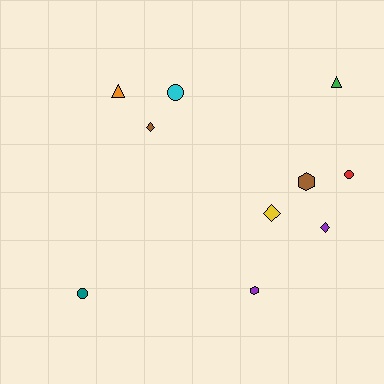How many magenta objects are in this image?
There are no magenta objects.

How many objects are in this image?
There are 10 objects.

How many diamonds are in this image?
There are 3 diamonds.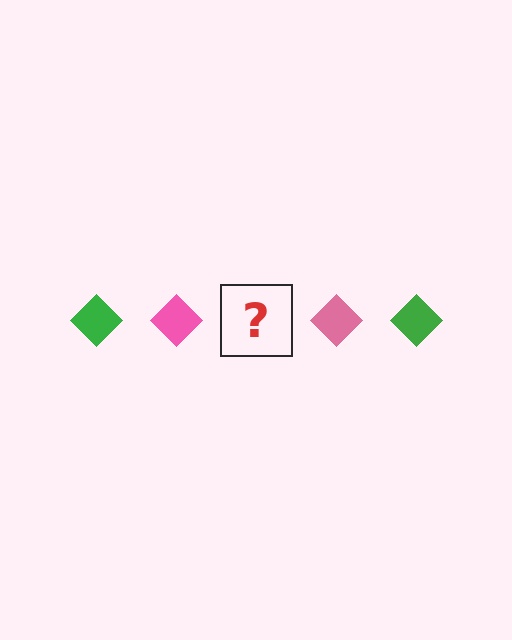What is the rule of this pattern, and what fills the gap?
The rule is that the pattern cycles through green, pink diamonds. The gap should be filled with a green diamond.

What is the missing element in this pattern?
The missing element is a green diamond.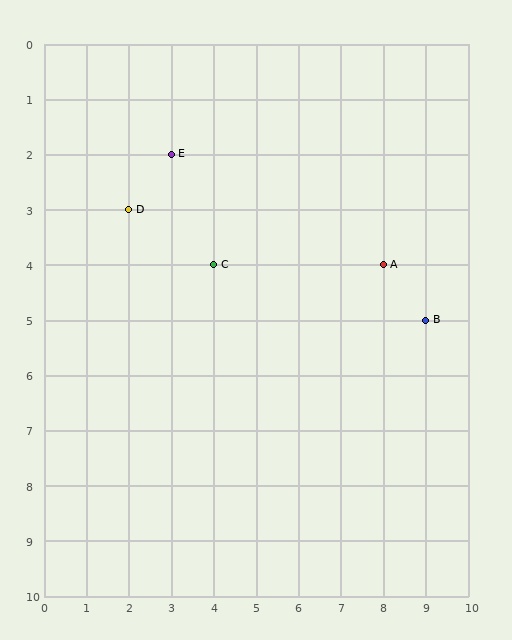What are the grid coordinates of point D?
Point D is at grid coordinates (2, 3).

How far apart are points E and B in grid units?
Points E and B are 6 columns and 3 rows apart (about 6.7 grid units diagonally).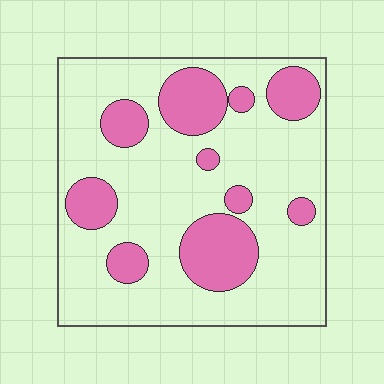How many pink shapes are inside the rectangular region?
10.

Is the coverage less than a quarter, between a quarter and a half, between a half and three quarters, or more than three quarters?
Between a quarter and a half.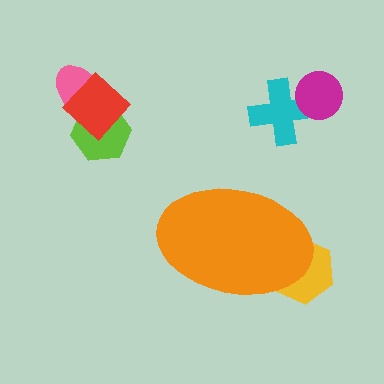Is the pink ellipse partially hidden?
No, the pink ellipse is fully visible.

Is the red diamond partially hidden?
No, the red diamond is fully visible.